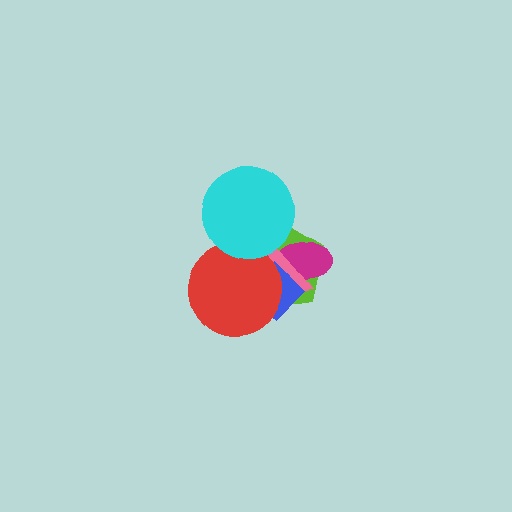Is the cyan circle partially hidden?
No, no other shape covers it.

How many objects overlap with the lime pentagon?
5 objects overlap with the lime pentagon.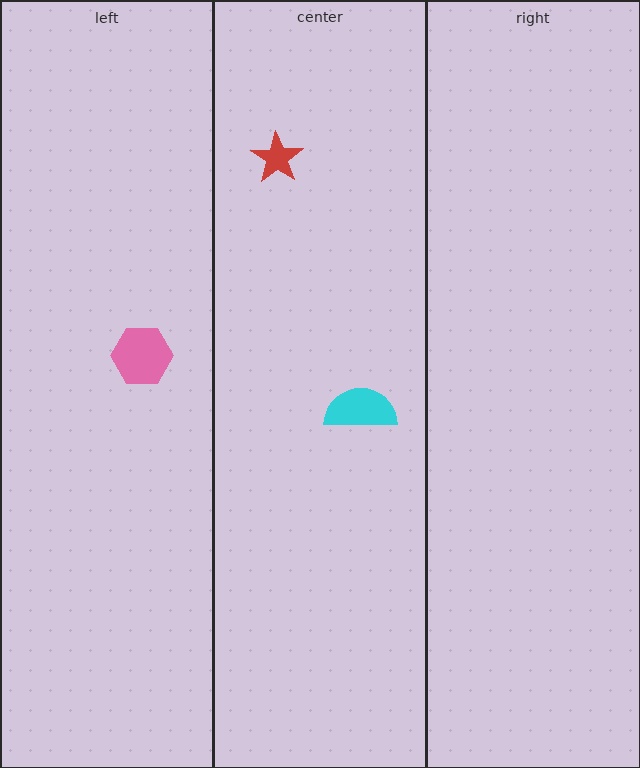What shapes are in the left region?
The pink hexagon.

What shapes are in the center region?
The cyan semicircle, the red star.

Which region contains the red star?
The center region.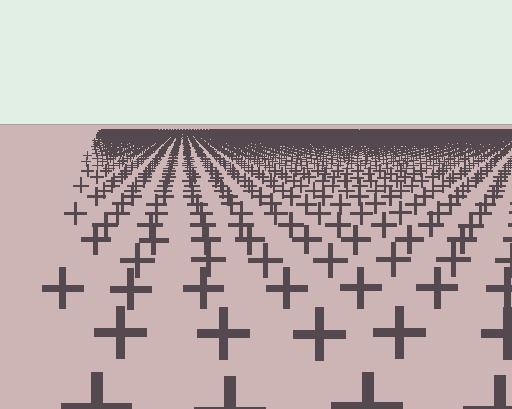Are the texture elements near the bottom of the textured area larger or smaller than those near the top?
Larger. Near the bottom, elements are closer to the viewer and appear at a bigger on-screen size.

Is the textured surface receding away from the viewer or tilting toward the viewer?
The surface is receding away from the viewer. Texture elements get smaller and denser toward the top.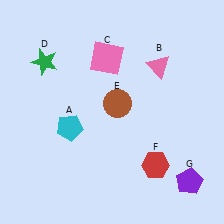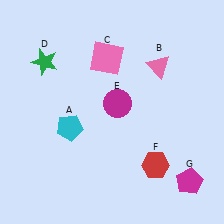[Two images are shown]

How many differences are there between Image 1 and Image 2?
There are 2 differences between the two images.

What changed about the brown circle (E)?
In Image 1, E is brown. In Image 2, it changed to magenta.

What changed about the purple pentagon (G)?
In Image 1, G is purple. In Image 2, it changed to magenta.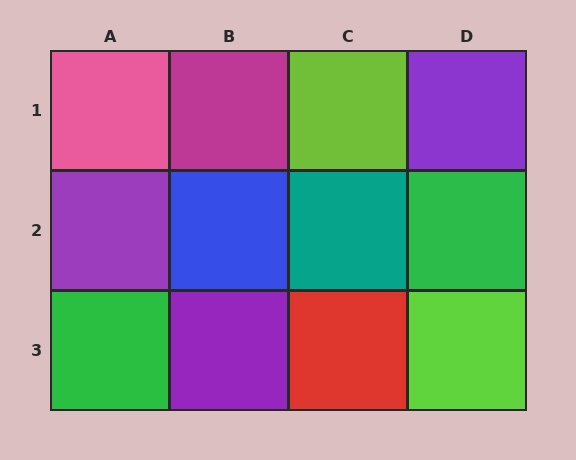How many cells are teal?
1 cell is teal.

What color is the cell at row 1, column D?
Purple.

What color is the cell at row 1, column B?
Magenta.